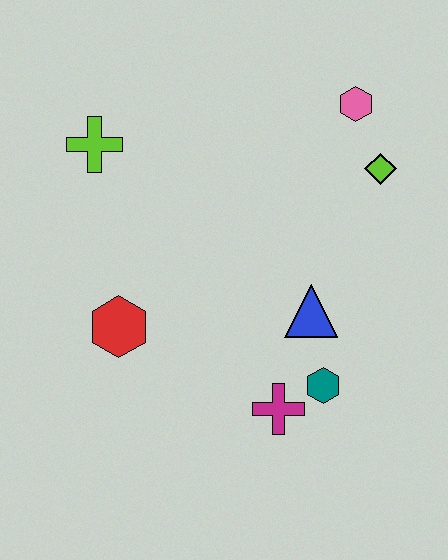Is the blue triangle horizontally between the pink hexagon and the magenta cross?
Yes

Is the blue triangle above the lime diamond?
No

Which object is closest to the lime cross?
The red hexagon is closest to the lime cross.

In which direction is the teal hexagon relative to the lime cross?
The teal hexagon is below the lime cross.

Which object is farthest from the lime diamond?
The red hexagon is farthest from the lime diamond.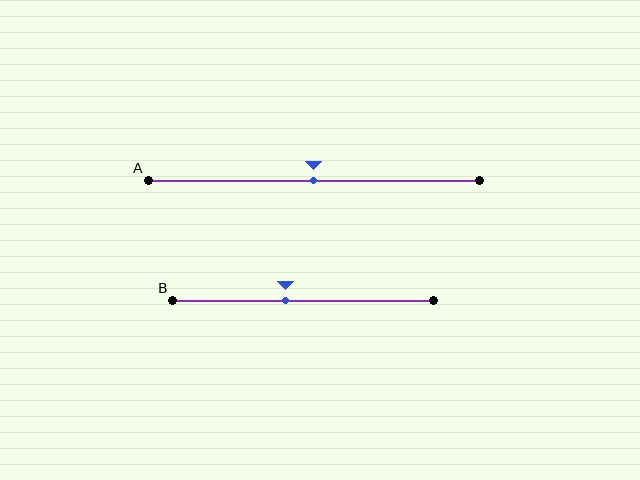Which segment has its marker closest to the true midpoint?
Segment A has its marker closest to the true midpoint.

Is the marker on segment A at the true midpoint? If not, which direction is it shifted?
Yes, the marker on segment A is at the true midpoint.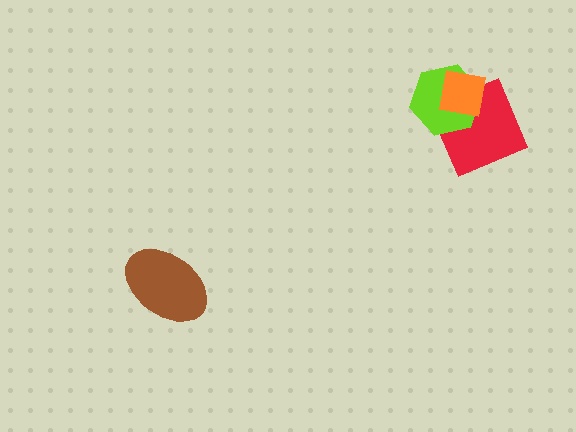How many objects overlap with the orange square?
2 objects overlap with the orange square.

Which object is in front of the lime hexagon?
The orange square is in front of the lime hexagon.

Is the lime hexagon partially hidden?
Yes, it is partially covered by another shape.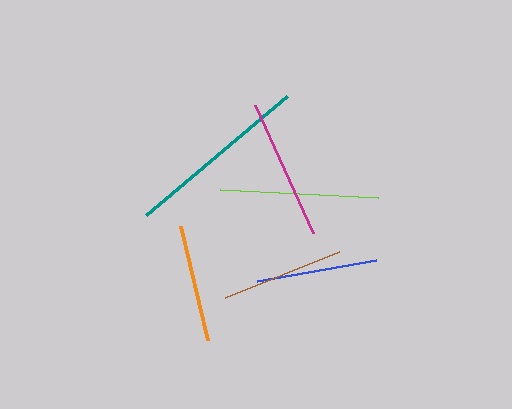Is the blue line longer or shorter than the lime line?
The lime line is longer than the blue line.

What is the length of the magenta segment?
The magenta segment is approximately 141 pixels long.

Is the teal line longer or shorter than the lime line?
The teal line is longer than the lime line.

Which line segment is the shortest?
The orange line is the shortest at approximately 116 pixels.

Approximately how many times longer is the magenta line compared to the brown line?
The magenta line is approximately 1.1 times the length of the brown line.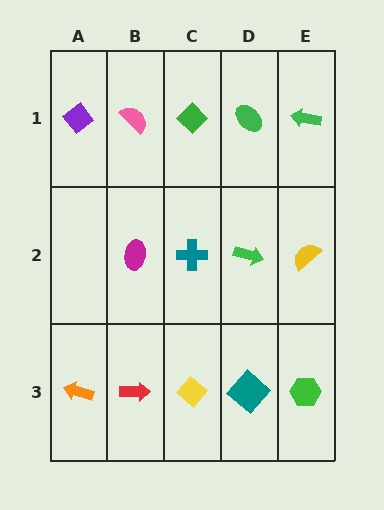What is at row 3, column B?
A red arrow.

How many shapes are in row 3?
5 shapes.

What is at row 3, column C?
A yellow diamond.